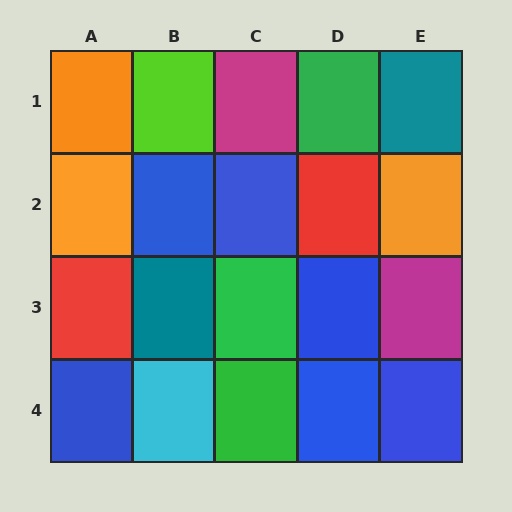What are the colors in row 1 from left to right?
Orange, lime, magenta, green, teal.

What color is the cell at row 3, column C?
Green.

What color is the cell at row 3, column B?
Teal.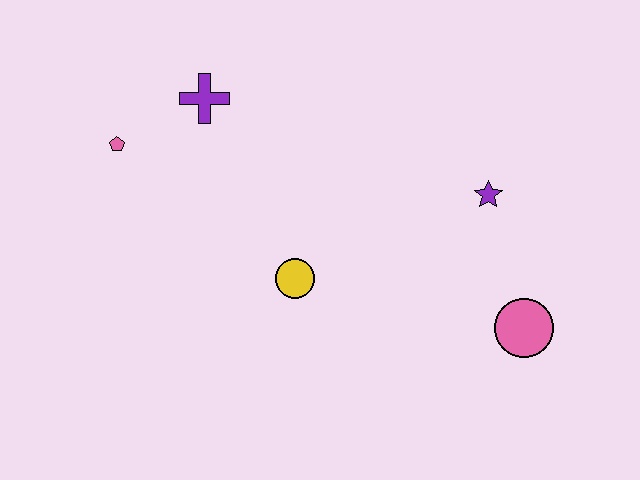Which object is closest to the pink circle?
The purple star is closest to the pink circle.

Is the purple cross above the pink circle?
Yes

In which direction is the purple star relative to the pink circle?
The purple star is above the pink circle.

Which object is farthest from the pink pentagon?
The pink circle is farthest from the pink pentagon.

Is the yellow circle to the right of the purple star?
No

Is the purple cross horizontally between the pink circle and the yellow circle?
No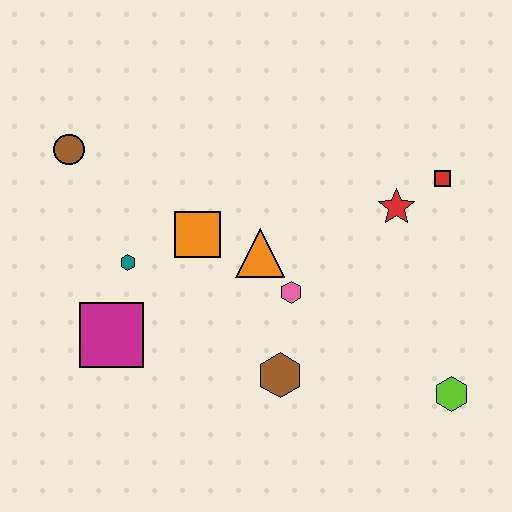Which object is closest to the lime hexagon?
The brown hexagon is closest to the lime hexagon.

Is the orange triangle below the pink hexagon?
No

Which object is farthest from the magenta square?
The red square is farthest from the magenta square.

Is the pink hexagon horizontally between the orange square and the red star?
Yes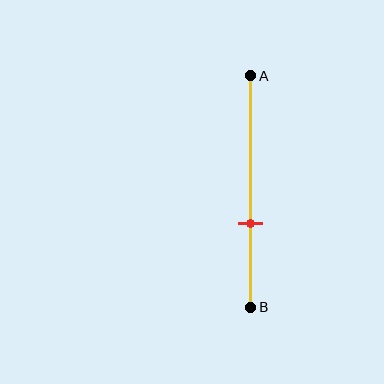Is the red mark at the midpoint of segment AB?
No, the mark is at about 65% from A, not at the 50% midpoint.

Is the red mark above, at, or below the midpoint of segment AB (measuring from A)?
The red mark is below the midpoint of segment AB.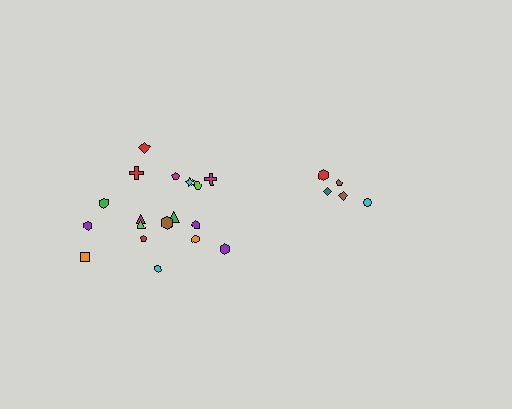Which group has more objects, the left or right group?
The left group.